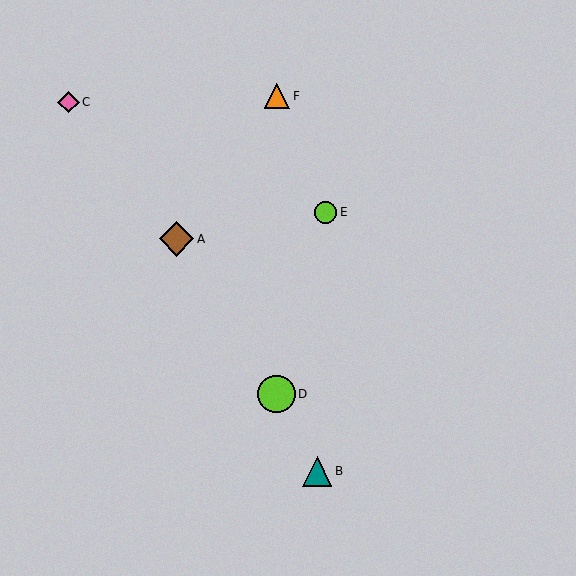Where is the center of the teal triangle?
The center of the teal triangle is at (317, 471).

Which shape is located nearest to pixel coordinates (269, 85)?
The orange triangle (labeled F) at (277, 96) is nearest to that location.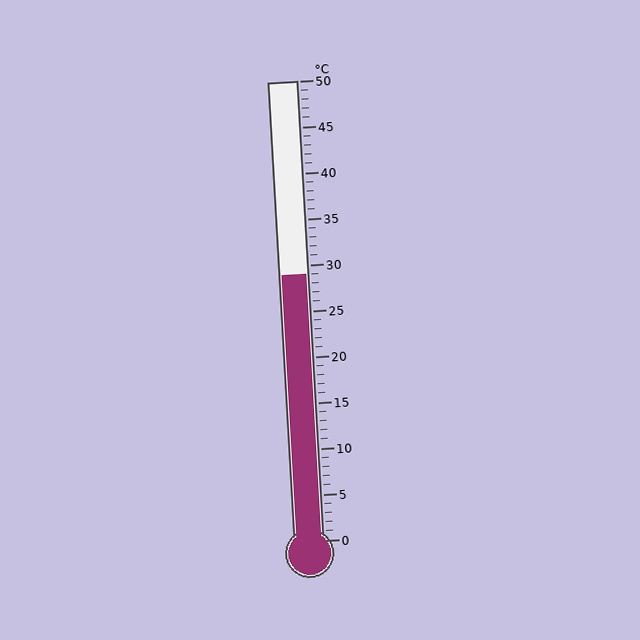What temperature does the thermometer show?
The thermometer shows approximately 29°C.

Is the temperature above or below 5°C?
The temperature is above 5°C.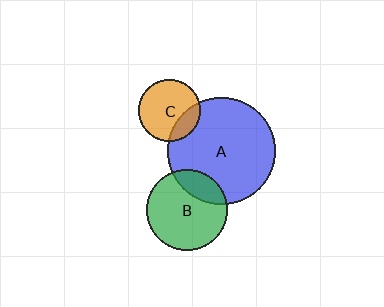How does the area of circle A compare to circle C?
Approximately 3.0 times.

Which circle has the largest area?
Circle A (blue).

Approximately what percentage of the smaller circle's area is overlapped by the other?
Approximately 25%.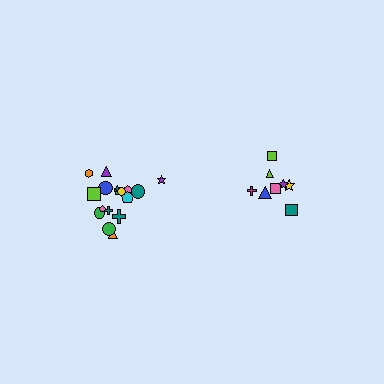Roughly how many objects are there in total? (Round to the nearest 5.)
Roughly 25 objects in total.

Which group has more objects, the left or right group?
The left group.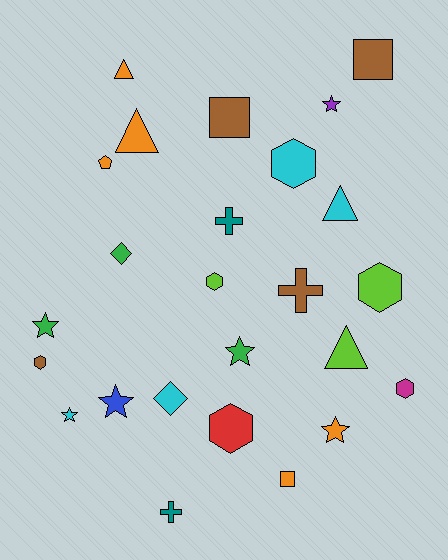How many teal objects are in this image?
There are 2 teal objects.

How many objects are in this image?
There are 25 objects.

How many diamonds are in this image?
There are 2 diamonds.